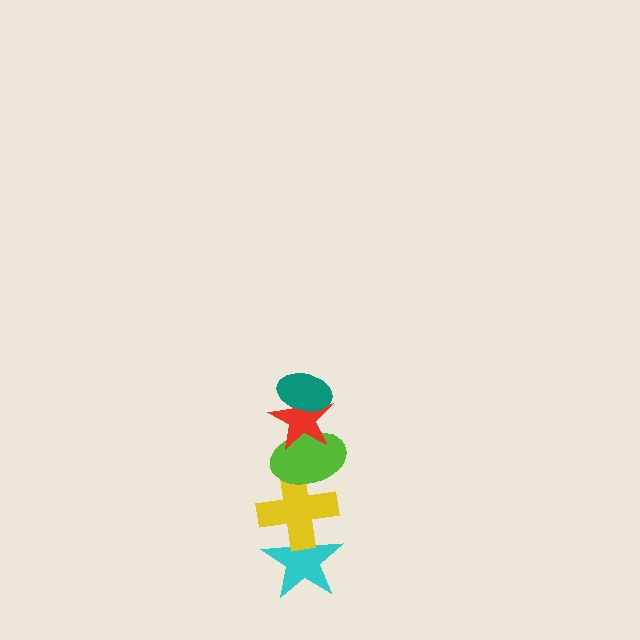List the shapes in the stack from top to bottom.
From top to bottom: the teal ellipse, the red star, the lime ellipse, the yellow cross, the cyan star.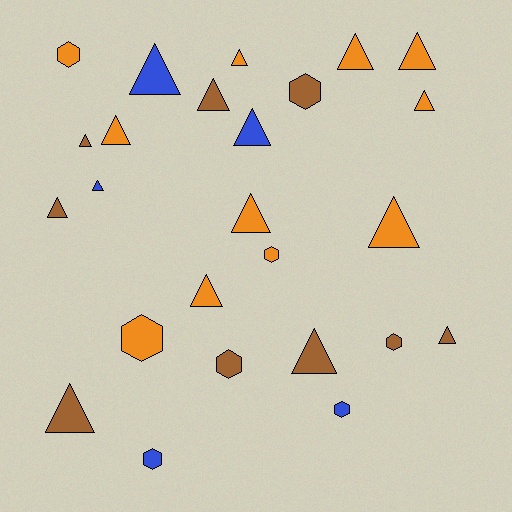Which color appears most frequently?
Orange, with 11 objects.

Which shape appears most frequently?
Triangle, with 17 objects.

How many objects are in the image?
There are 25 objects.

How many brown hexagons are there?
There are 3 brown hexagons.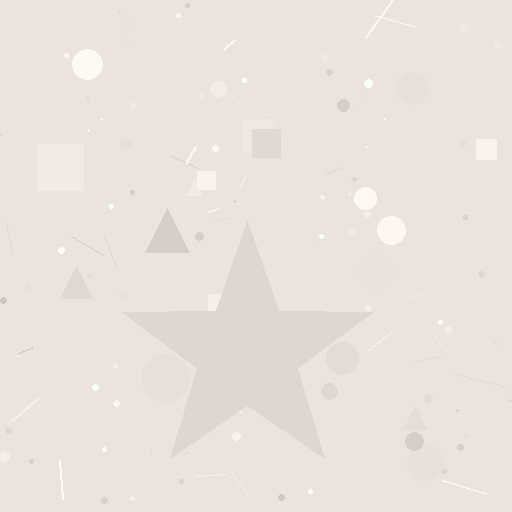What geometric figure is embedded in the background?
A star is embedded in the background.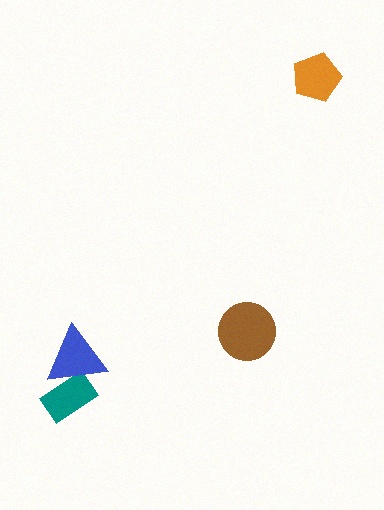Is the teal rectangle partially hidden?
Yes, it is partially covered by another shape.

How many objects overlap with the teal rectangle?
1 object overlaps with the teal rectangle.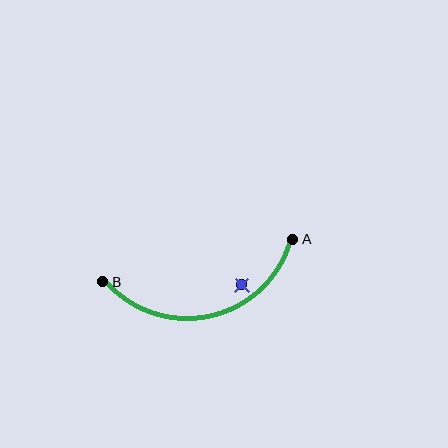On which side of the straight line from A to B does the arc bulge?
The arc bulges below the straight line connecting A and B.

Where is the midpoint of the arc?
The arc midpoint is the point on the curve farthest from the straight line joining A and B. It sits below that line.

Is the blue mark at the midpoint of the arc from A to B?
No — the blue mark does not lie on the arc at all. It sits slightly inside the curve.